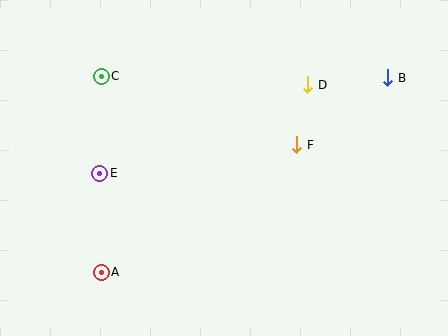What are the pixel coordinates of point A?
Point A is at (101, 272).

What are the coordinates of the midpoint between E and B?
The midpoint between E and B is at (244, 125).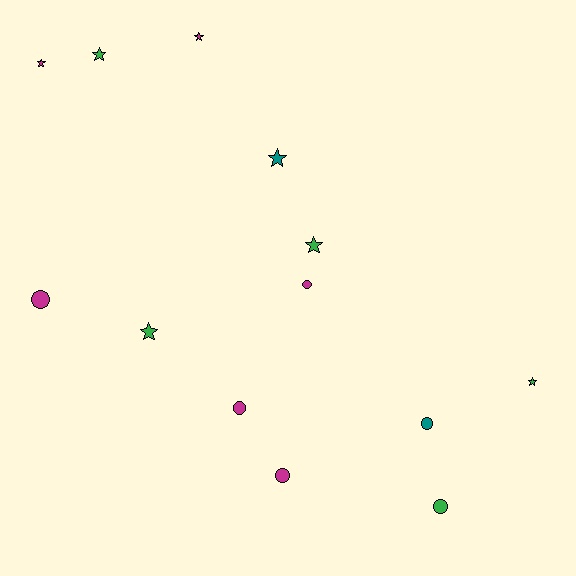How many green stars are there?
There are 4 green stars.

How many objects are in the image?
There are 13 objects.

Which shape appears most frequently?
Star, with 7 objects.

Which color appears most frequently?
Magenta, with 6 objects.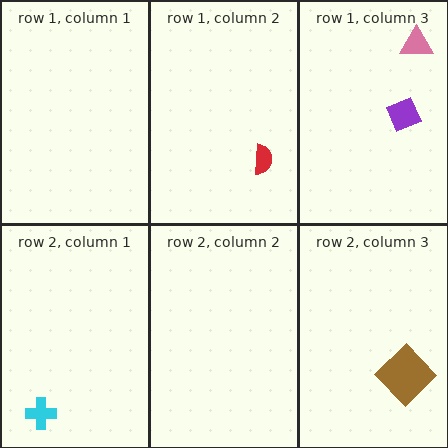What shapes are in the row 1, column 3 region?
The purple diamond, the pink triangle.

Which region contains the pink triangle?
The row 1, column 3 region.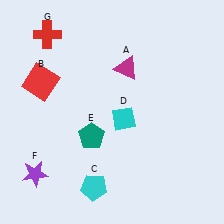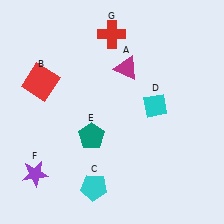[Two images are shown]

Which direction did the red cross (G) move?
The red cross (G) moved right.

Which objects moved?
The objects that moved are: the cyan diamond (D), the red cross (G).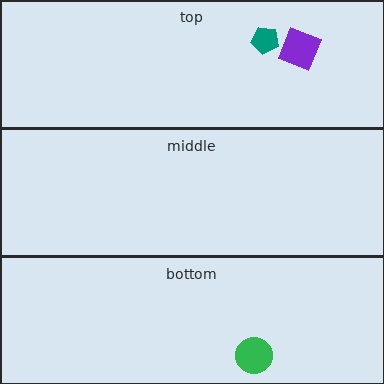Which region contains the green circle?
The bottom region.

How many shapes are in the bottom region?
1.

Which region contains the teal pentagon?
The top region.